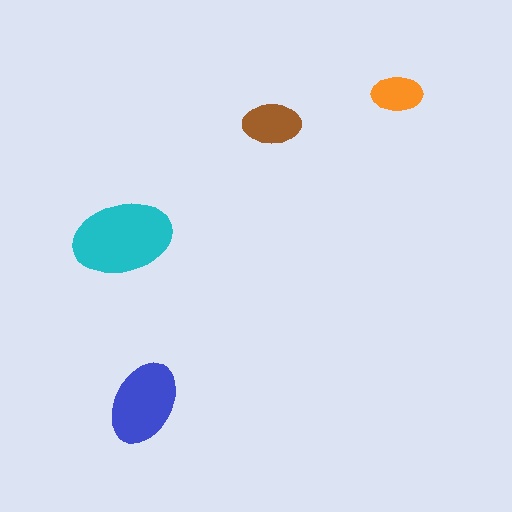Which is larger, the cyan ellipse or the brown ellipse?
The cyan one.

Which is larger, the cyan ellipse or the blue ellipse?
The cyan one.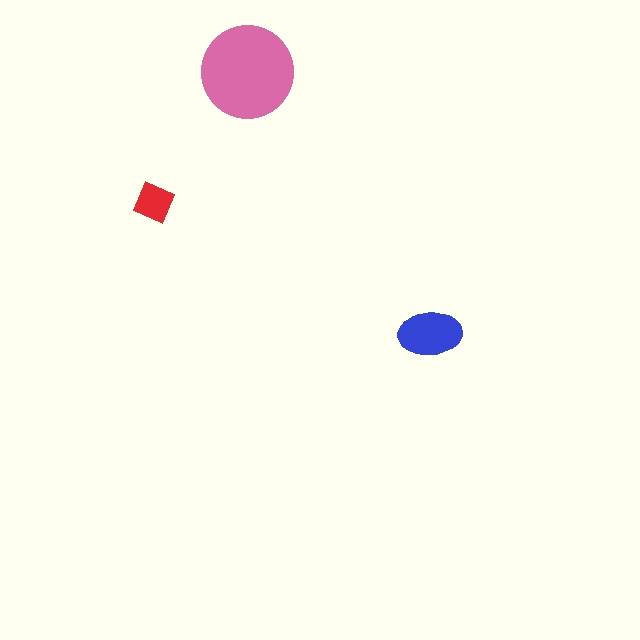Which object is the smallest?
The red diamond.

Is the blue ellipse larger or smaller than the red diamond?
Larger.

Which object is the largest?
The pink circle.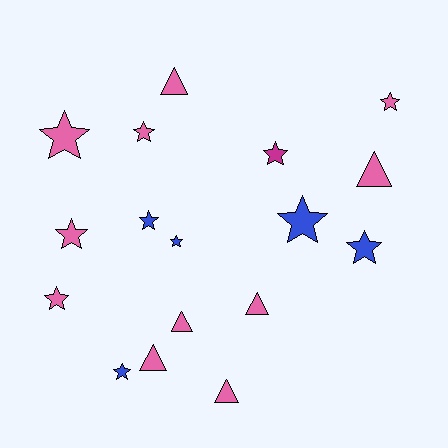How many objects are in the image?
There are 17 objects.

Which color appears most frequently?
Pink, with 11 objects.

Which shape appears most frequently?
Star, with 11 objects.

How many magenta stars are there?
There is 1 magenta star.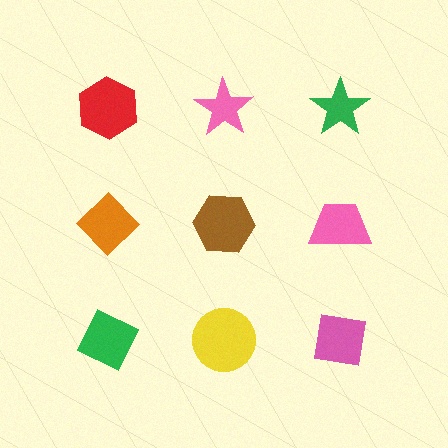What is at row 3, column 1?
A green diamond.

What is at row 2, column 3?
A pink trapezoid.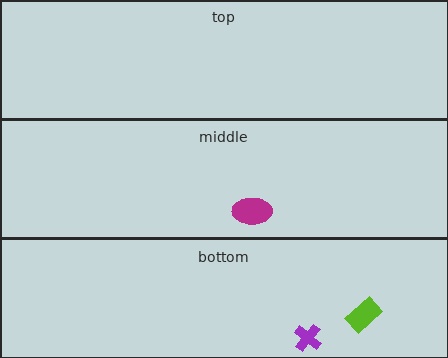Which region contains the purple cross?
The bottom region.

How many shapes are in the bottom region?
2.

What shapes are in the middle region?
The magenta ellipse.